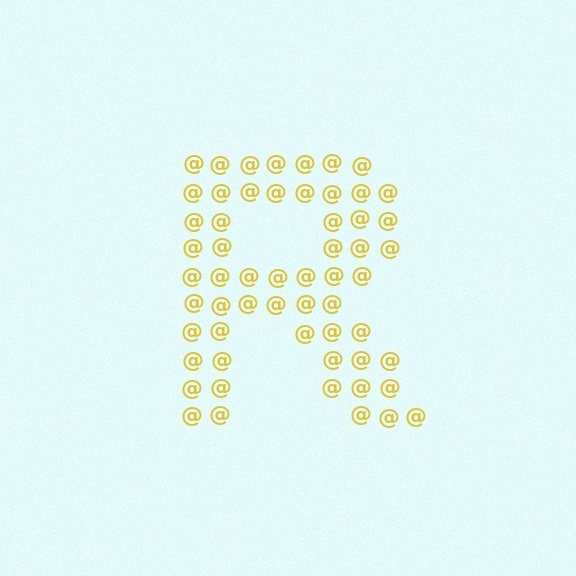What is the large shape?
The large shape is the letter R.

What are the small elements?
The small elements are at signs.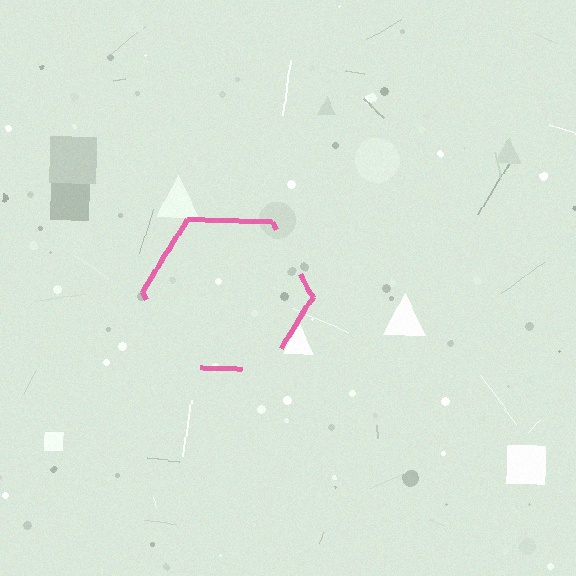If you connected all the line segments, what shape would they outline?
They would outline a hexagon.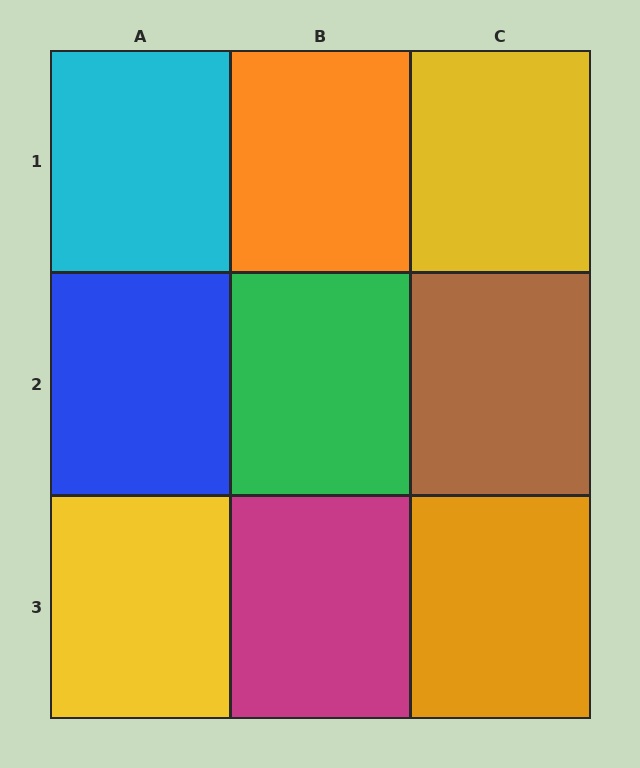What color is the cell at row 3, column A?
Yellow.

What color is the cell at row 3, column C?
Orange.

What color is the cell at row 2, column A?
Blue.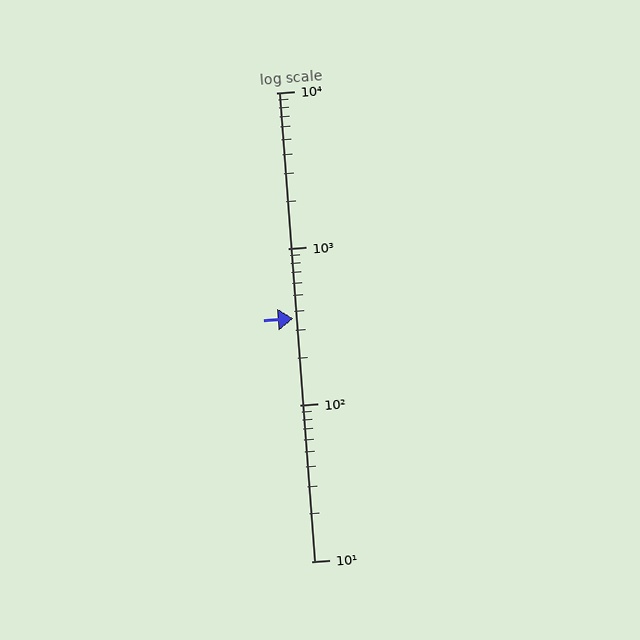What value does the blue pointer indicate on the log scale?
The pointer indicates approximately 360.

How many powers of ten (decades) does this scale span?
The scale spans 3 decades, from 10 to 10000.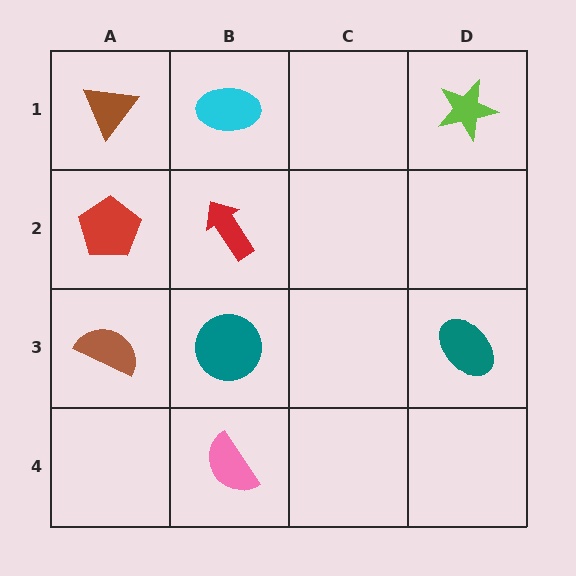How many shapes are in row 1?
3 shapes.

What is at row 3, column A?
A brown semicircle.